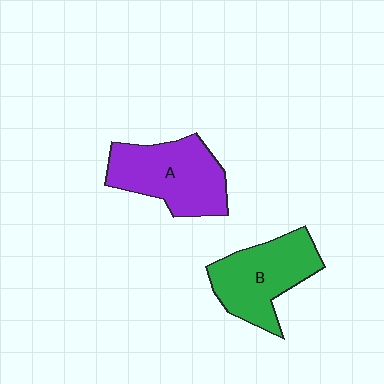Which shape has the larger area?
Shape A (purple).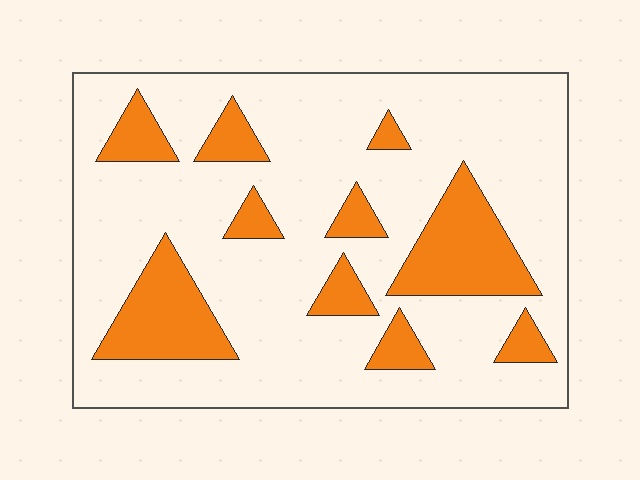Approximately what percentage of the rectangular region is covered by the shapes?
Approximately 20%.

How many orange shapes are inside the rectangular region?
10.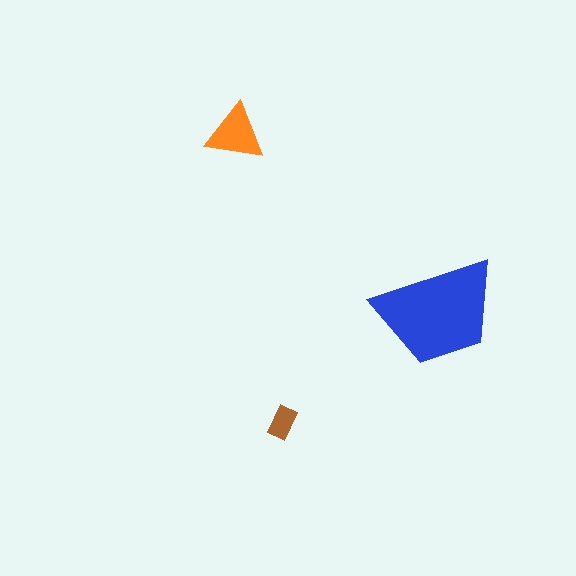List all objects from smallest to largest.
The brown rectangle, the orange triangle, the blue trapezoid.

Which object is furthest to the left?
The orange triangle is leftmost.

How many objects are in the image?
There are 3 objects in the image.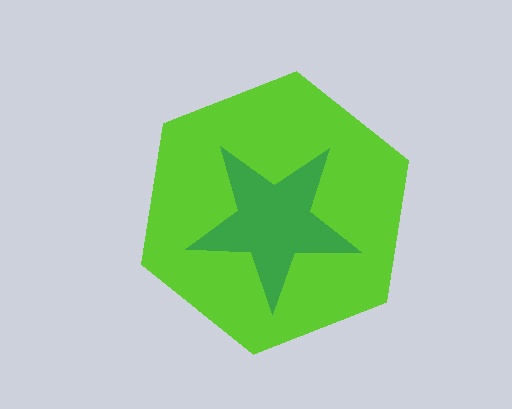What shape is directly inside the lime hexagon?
The green star.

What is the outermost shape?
The lime hexagon.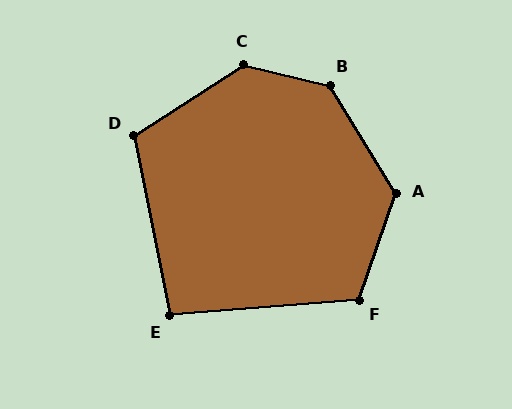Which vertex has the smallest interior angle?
E, at approximately 97 degrees.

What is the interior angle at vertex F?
Approximately 114 degrees (obtuse).